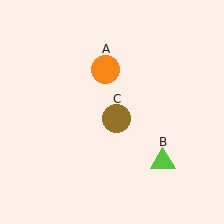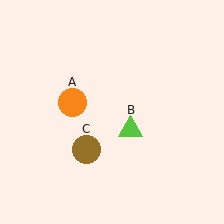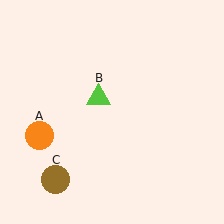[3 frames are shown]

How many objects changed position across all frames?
3 objects changed position: orange circle (object A), lime triangle (object B), brown circle (object C).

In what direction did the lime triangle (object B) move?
The lime triangle (object B) moved up and to the left.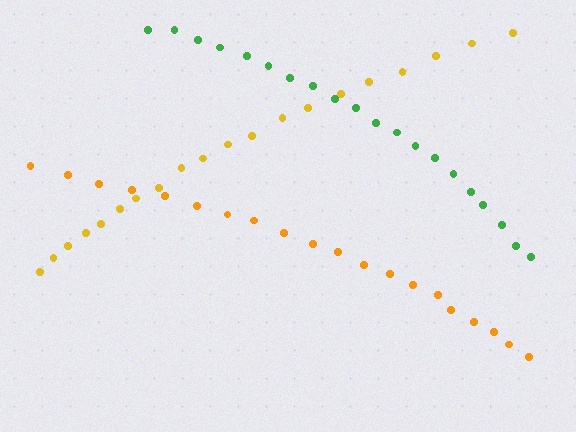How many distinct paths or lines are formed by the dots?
There are 3 distinct paths.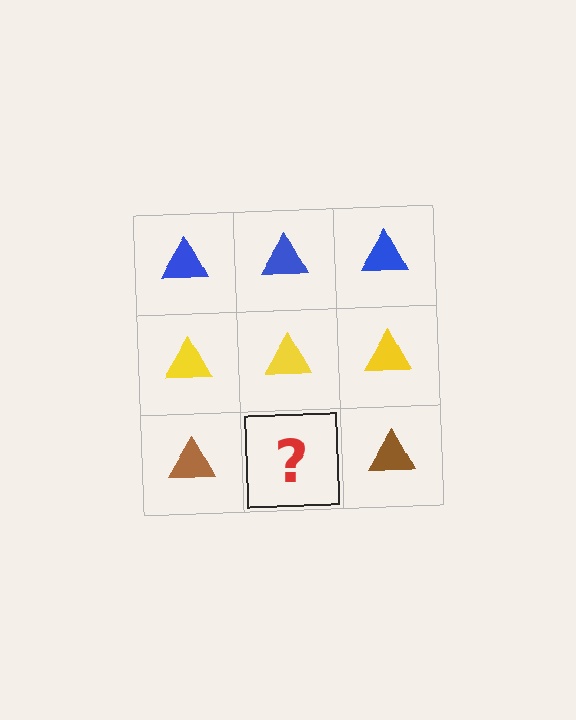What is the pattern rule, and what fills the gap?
The rule is that each row has a consistent color. The gap should be filled with a brown triangle.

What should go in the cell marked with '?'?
The missing cell should contain a brown triangle.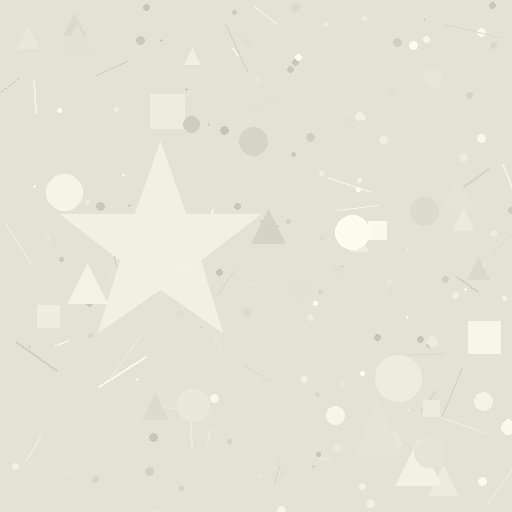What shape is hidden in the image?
A star is hidden in the image.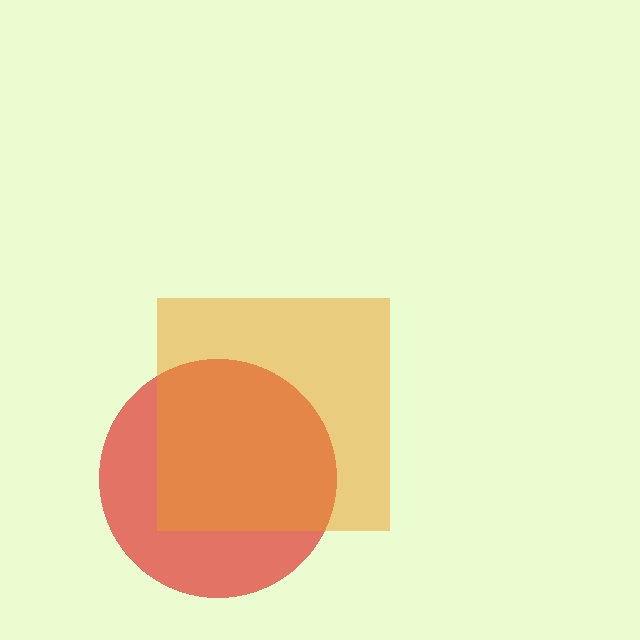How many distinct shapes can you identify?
There are 2 distinct shapes: a red circle, an orange square.